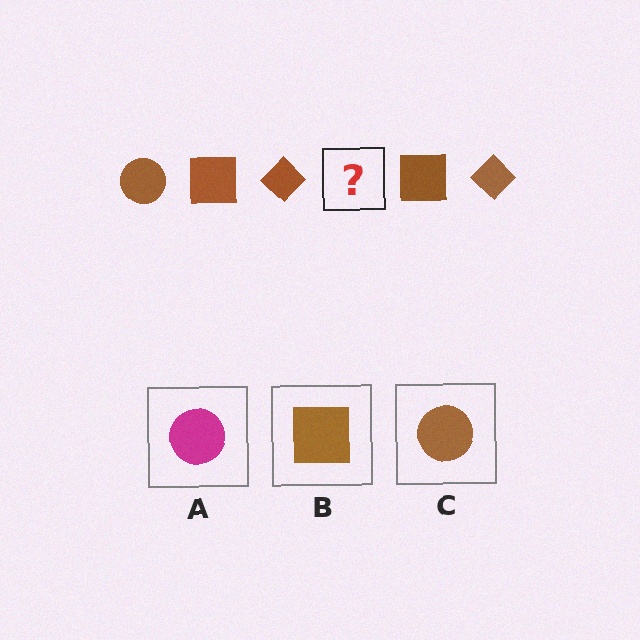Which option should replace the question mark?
Option C.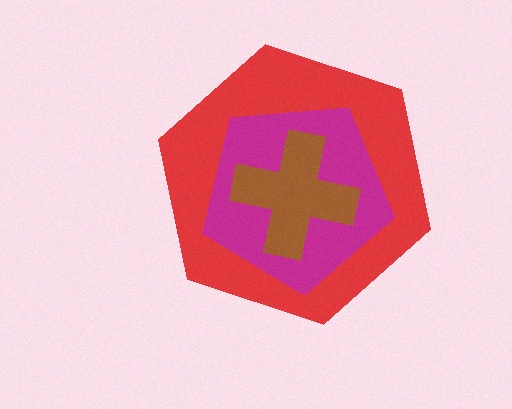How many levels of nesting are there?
3.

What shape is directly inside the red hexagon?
The magenta pentagon.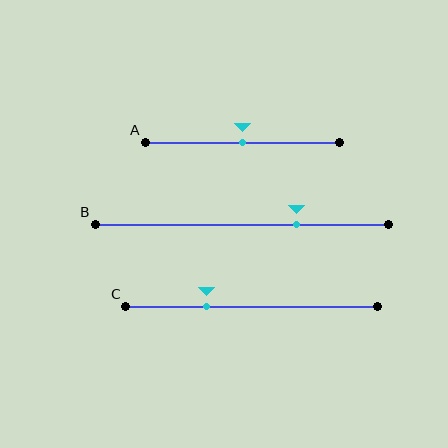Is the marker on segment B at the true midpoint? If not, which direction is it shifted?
No, the marker on segment B is shifted to the right by about 19% of the segment length.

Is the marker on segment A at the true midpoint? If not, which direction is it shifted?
Yes, the marker on segment A is at the true midpoint.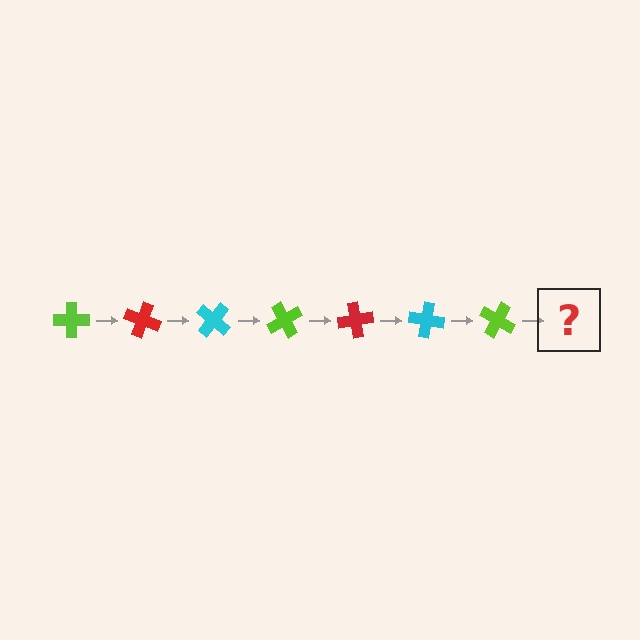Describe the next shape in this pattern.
It should be a red cross, rotated 140 degrees from the start.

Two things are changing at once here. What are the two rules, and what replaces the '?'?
The two rules are that it rotates 20 degrees each step and the color cycles through lime, red, and cyan. The '?' should be a red cross, rotated 140 degrees from the start.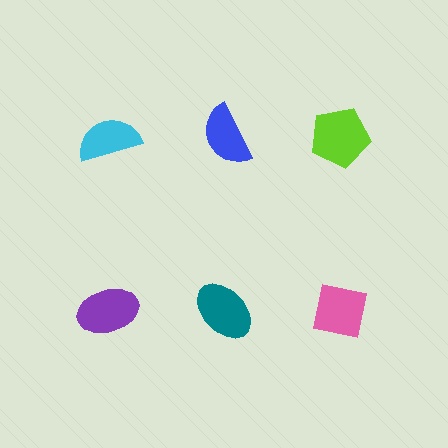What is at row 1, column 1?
A cyan semicircle.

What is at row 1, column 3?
A lime pentagon.